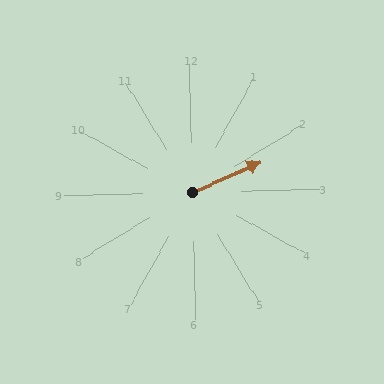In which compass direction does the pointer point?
East.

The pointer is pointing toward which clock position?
Roughly 2 o'clock.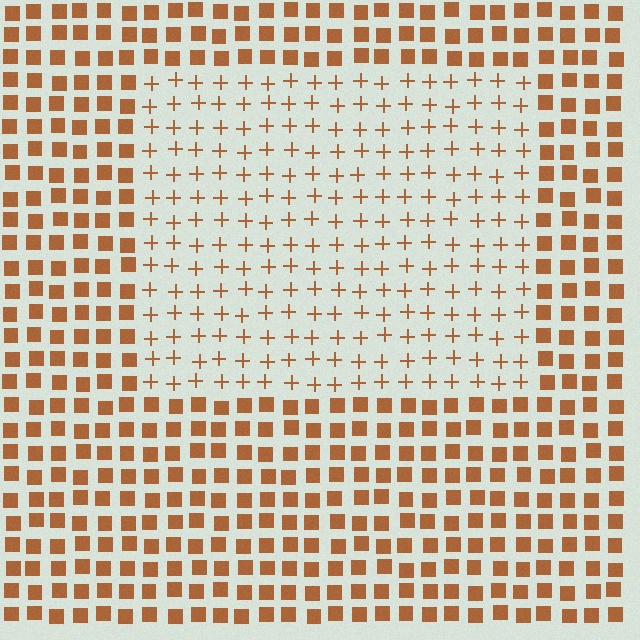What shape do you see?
I see a rectangle.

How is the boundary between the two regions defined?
The boundary is defined by a change in element shape: plus signs inside vs. squares outside. All elements share the same color and spacing.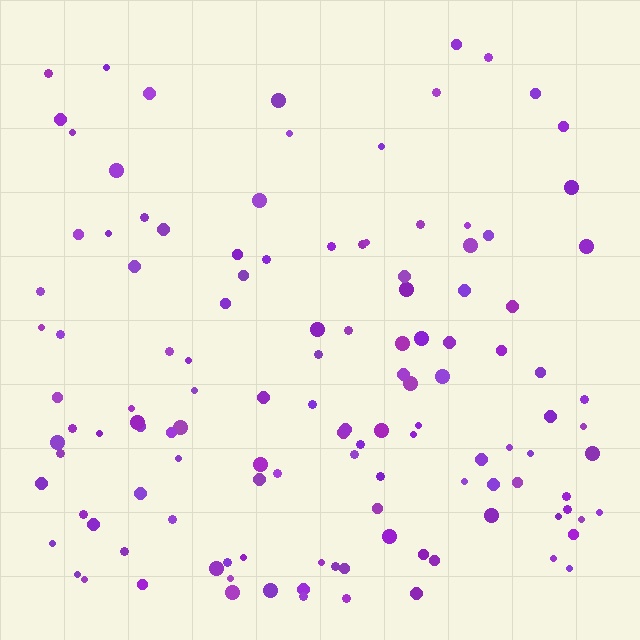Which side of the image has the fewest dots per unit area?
The top.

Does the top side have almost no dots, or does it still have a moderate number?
Still a moderate number, just noticeably fewer than the bottom.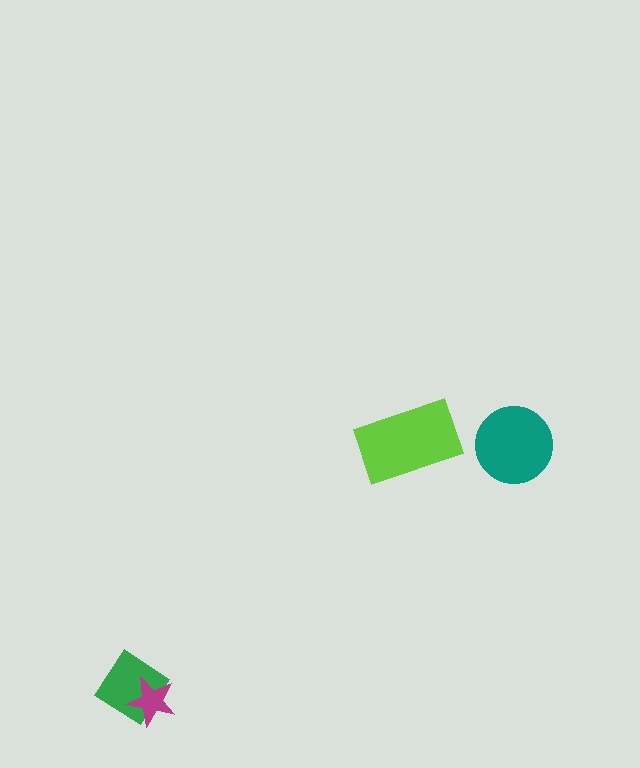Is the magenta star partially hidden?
No, no other shape covers it.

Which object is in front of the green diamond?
The magenta star is in front of the green diamond.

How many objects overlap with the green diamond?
1 object overlaps with the green diamond.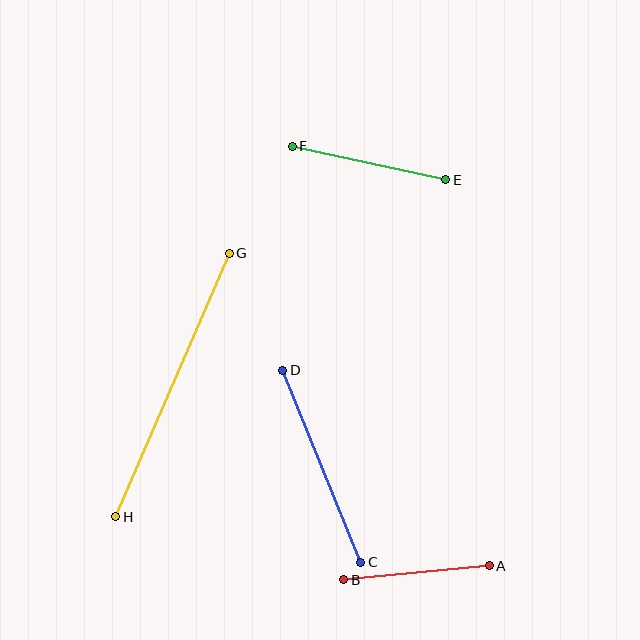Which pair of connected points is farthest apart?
Points G and H are farthest apart.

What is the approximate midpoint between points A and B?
The midpoint is at approximately (416, 573) pixels.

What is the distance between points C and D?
The distance is approximately 207 pixels.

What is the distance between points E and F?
The distance is approximately 157 pixels.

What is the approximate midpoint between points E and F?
The midpoint is at approximately (369, 163) pixels.